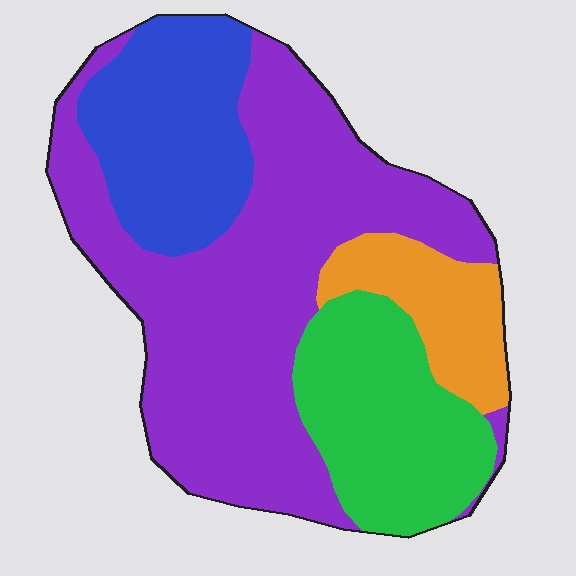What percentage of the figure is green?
Green takes up about one fifth (1/5) of the figure.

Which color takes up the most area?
Purple, at roughly 50%.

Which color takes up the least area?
Orange, at roughly 10%.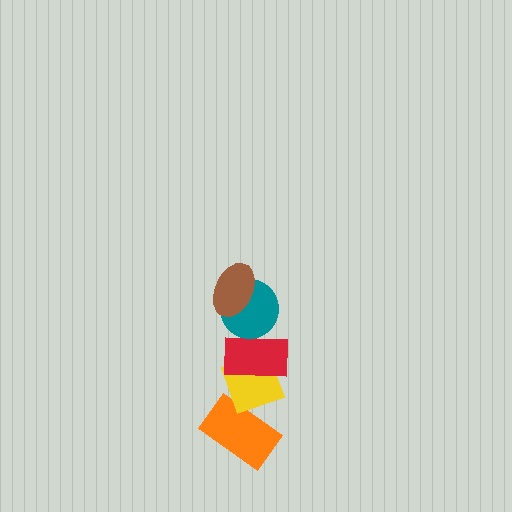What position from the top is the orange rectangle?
The orange rectangle is 5th from the top.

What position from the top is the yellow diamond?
The yellow diamond is 4th from the top.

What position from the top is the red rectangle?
The red rectangle is 3rd from the top.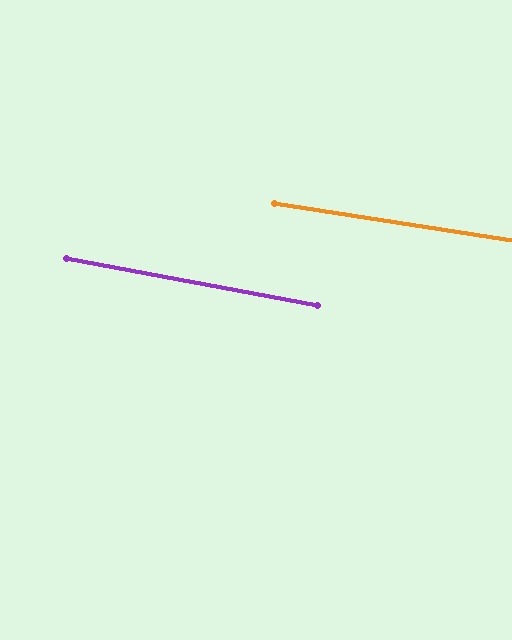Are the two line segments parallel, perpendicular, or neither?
Parallel — their directions differ by only 1.8°.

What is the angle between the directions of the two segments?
Approximately 2 degrees.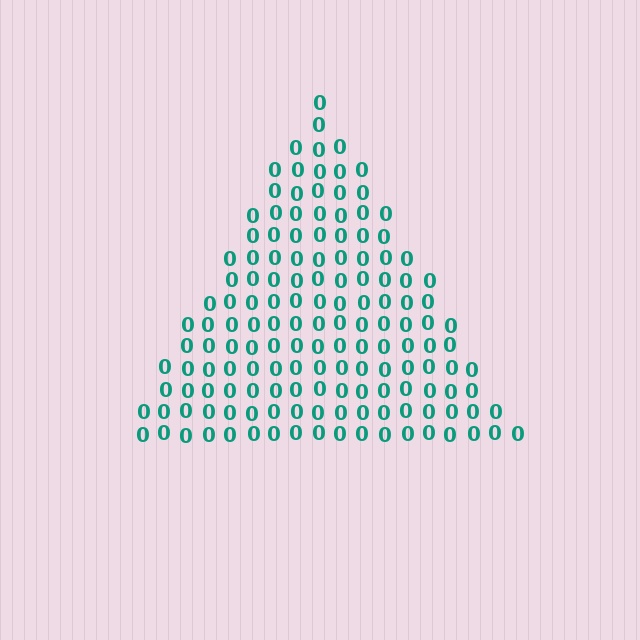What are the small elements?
The small elements are digit 0's.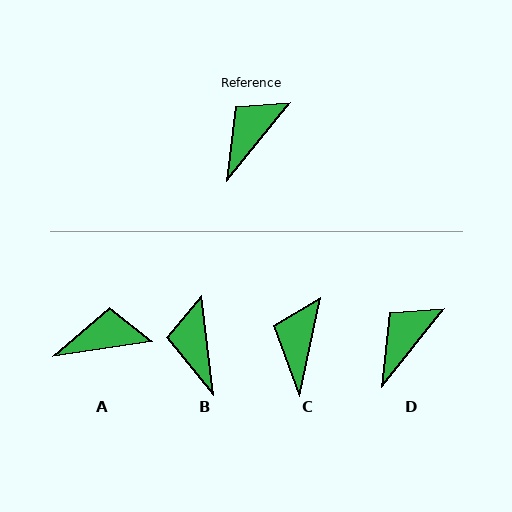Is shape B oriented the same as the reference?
No, it is off by about 45 degrees.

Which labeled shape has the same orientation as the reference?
D.